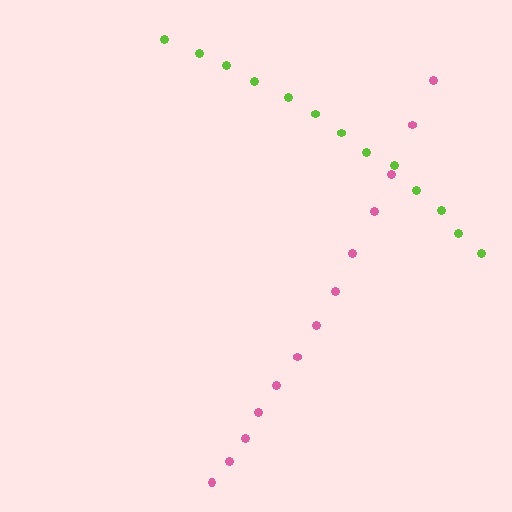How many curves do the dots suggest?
There are 2 distinct paths.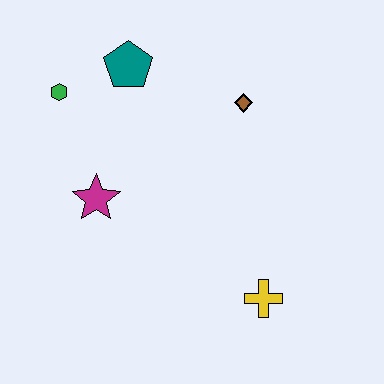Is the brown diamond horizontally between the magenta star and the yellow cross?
Yes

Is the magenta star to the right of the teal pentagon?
No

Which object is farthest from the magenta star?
The yellow cross is farthest from the magenta star.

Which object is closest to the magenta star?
The green hexagon is closest to the magenta star.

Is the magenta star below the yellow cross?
No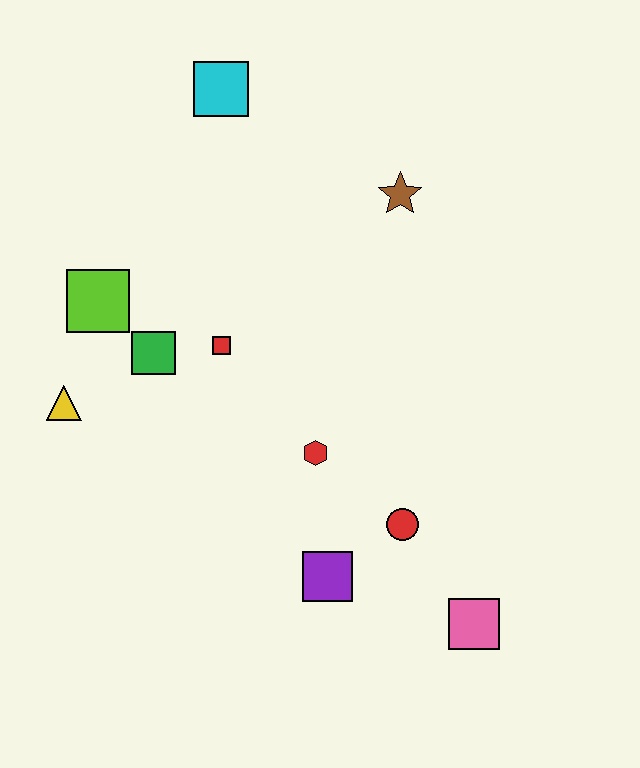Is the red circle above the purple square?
Yes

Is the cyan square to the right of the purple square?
No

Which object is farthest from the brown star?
The pink square is farthest from the brown star.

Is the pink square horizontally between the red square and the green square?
No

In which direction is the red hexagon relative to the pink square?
The red hexagon is above the pink square.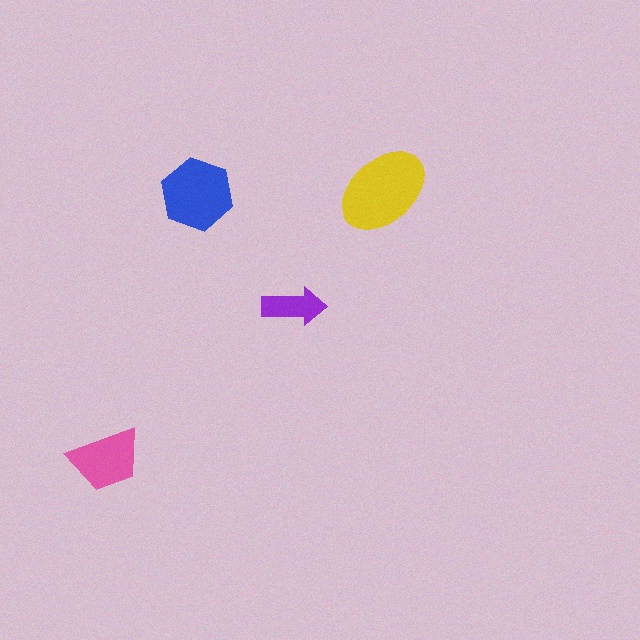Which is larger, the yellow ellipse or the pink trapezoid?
The yellow ellipse.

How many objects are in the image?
There are 4 objects in the image.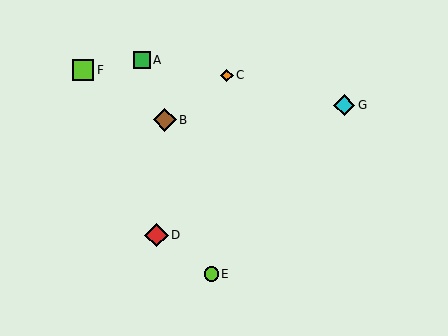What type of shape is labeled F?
Shape F is a lime square.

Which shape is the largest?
The red diamond (labeled D) is the largest.